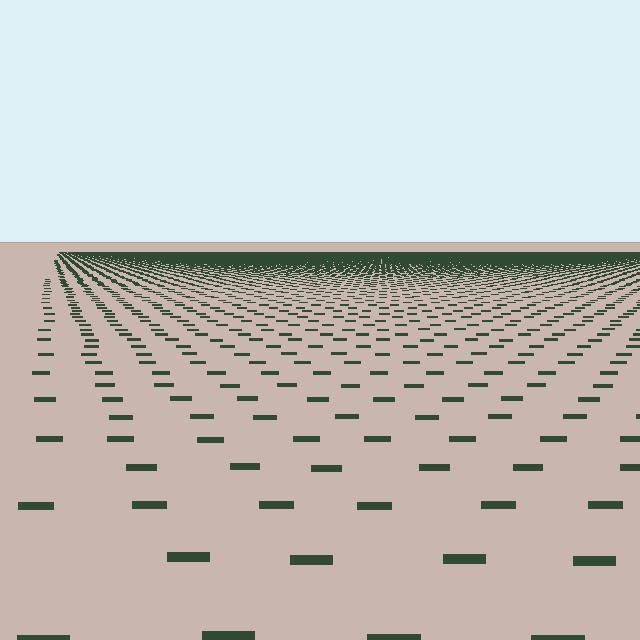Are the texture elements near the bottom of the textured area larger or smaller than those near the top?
Larger. Near the bottom, elements are closer to the viewer and appear at a bigger on-screen size.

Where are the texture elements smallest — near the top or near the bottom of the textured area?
Near the top.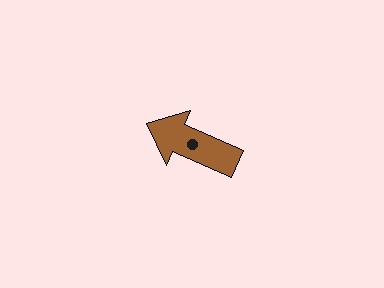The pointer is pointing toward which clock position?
Roughly 10 o'clock.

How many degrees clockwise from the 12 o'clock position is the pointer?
Approximately 294 degrees.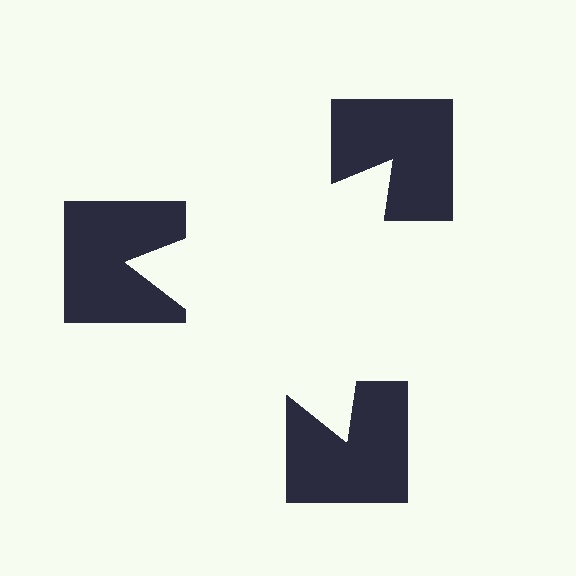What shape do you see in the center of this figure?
An illusory triangle — its edges are inferred from the aligned wedge cuts in the notched squares, not physically drawn.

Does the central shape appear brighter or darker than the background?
It typically appears slightly brighter than the background, even though no actual brightness change is drawn.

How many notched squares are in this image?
There are 3 — one at each vertex of the illusory triangle.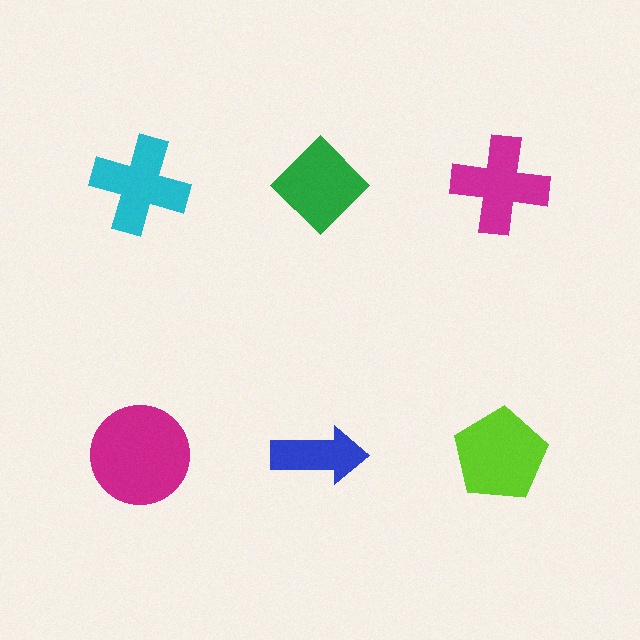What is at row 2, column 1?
A magenta circle.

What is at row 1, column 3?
A magenta cross.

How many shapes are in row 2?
3 shapes.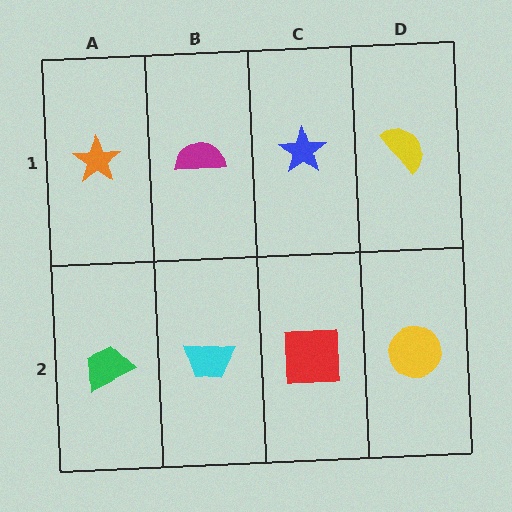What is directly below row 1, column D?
A yellow circle.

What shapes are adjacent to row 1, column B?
A cyan trapezoid (row 2, column B), an orange star (row 1, column A), a blue star (row 1, column C).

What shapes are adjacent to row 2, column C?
A blue star (row 1, column C), a cyan trapezoid (row 2, column B), a yellow circle (row 2, column D).